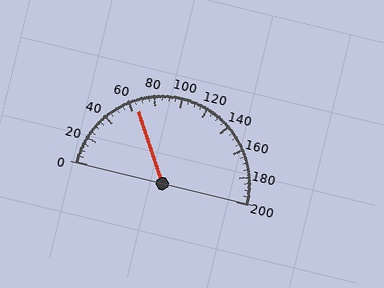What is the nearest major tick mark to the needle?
The nearest major tick mark is 60.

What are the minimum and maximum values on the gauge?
The gauge ranges from 0 to 200.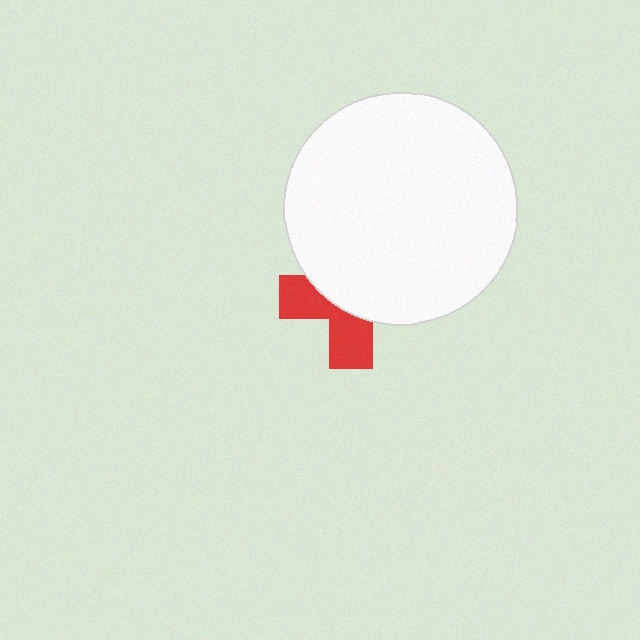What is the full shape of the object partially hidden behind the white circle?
The partially hidden object is a red cross.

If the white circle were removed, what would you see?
You would see the complete red cross.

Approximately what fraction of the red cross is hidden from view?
Roughly 60% of the red cross is hidden behind the white circle.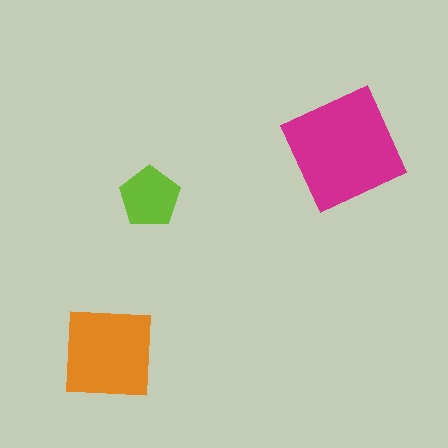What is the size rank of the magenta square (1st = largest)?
1st.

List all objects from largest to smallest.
The magenta square, the orange square, the lime pentagon.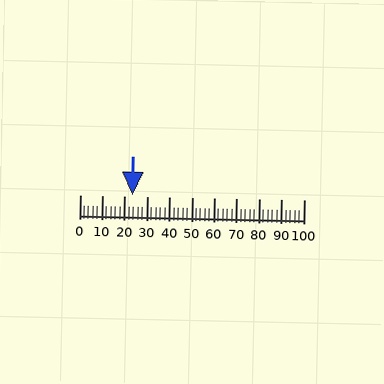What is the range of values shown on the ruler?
The ruler shows values from 0 to 100.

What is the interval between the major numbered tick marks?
The major tick marks are spaced 10 units apart.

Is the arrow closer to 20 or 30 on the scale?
The arrow is closer to 20.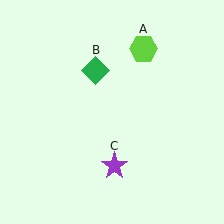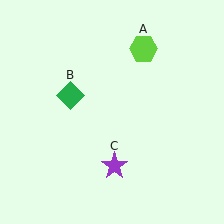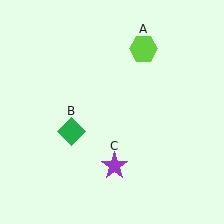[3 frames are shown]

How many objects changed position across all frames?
1 object changed position: green diamond (object B).